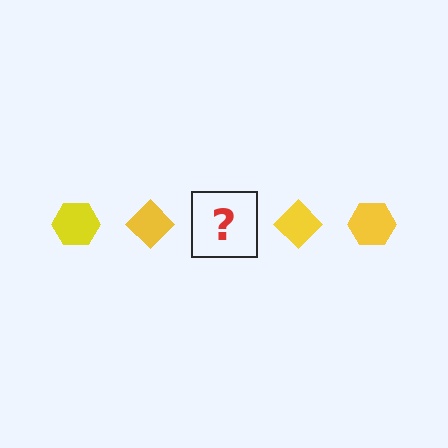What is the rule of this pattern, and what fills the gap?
The rule is that the pattern cycles through hexagon, diamond shapes in yellow. The gap should be filled with a yellow hexagon.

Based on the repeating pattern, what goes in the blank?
The blank should be a yellow hexagon.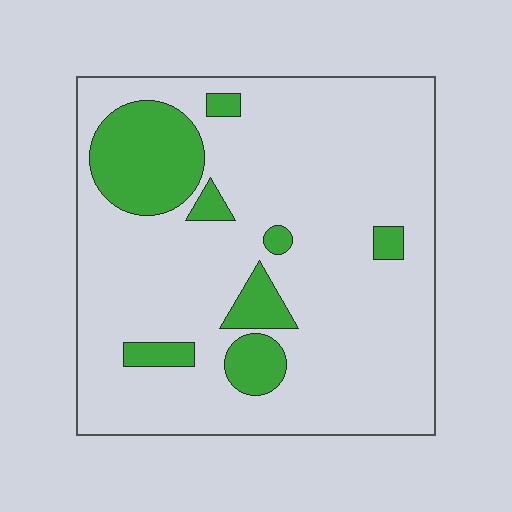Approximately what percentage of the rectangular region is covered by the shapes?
Approximately 15%.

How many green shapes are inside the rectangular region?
8.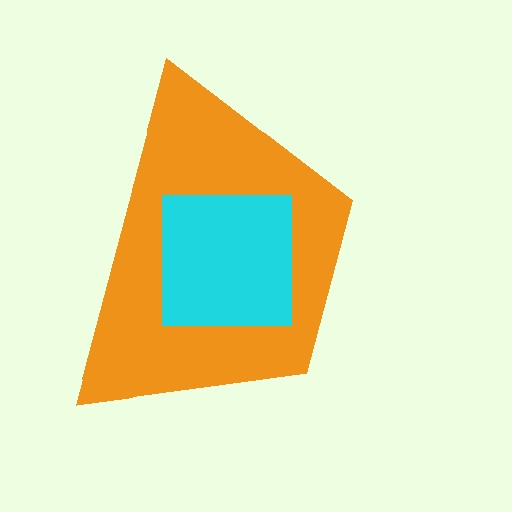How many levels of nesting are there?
2.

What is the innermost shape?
The cyan square.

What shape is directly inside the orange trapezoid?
The cyan square.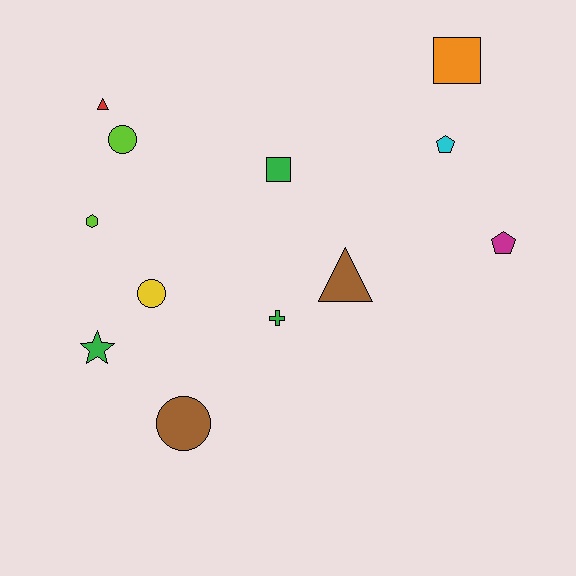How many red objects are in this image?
There is 1 red object.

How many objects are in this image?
There are 12 objects.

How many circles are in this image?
There are 3 circles.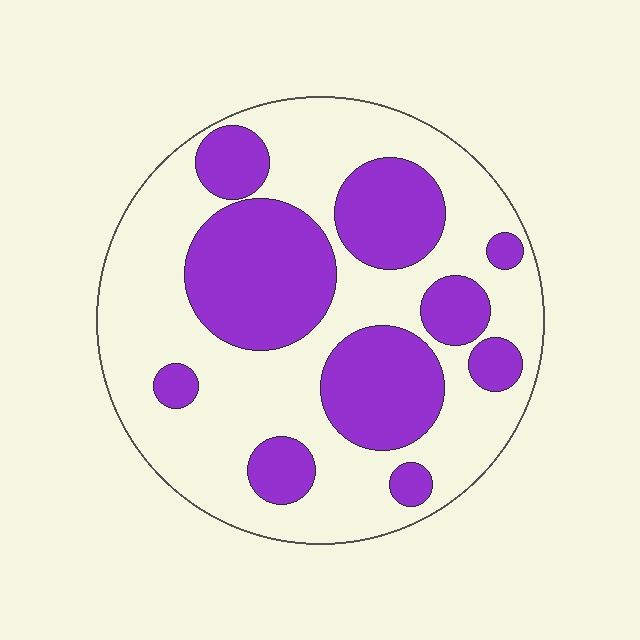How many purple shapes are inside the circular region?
10.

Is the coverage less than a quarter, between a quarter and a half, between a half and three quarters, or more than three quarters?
Between a quarter and a half.